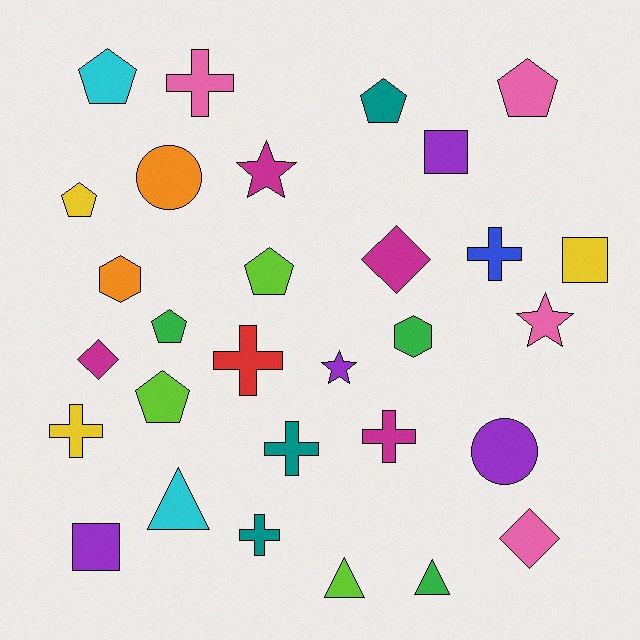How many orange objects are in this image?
There are 2 orange objects.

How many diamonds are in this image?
There are 3 diamonds.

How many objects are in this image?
There are 30 objects.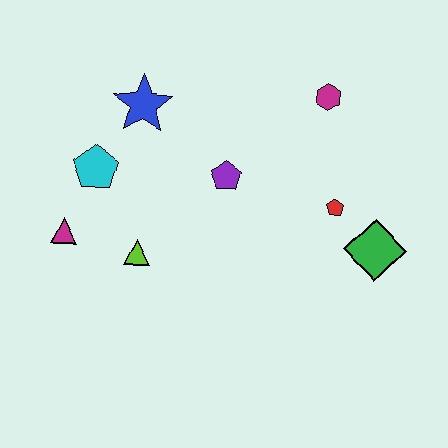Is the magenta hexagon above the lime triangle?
Yes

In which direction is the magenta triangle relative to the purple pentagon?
The magenta triangle is to the left of the purple pentagon.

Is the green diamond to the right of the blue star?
Yes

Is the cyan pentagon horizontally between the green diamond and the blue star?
No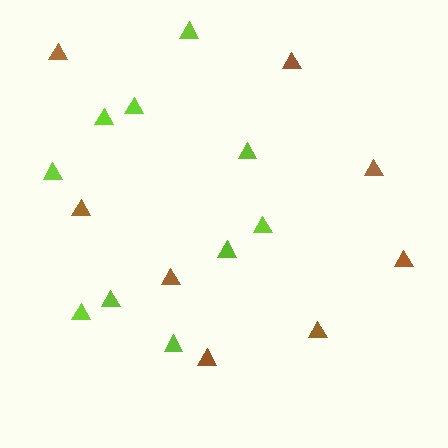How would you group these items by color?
There are 2 groups: one group of lime triangles (10) and one group of brown triangles (8).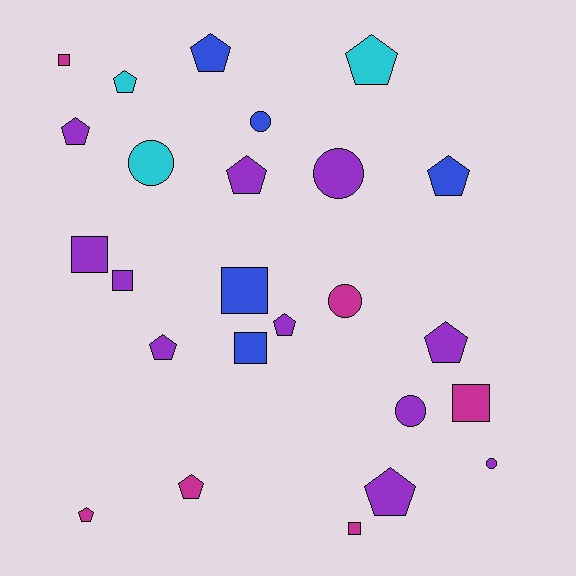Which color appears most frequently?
Purple, with 11 objects.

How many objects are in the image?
There are 25 objects.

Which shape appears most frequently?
Pentagon, with 12 objects.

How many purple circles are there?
There are 3 purple circles.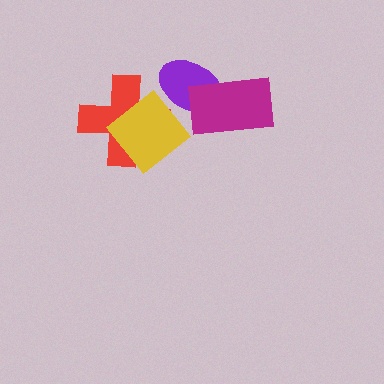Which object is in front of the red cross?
The yellow diamond is in front of the red cross.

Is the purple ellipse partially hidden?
Yes, it is partially covered by another shape.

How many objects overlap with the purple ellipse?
2 objects overlap with the purple ellipse.